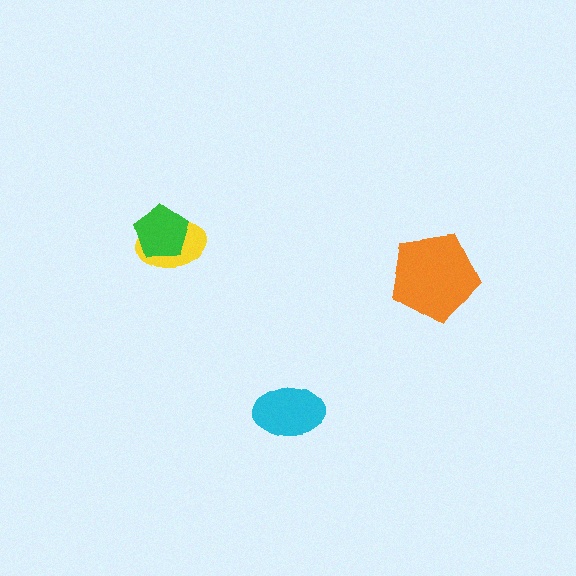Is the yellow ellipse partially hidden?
Yes, it is partially covered by another shape.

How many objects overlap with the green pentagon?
1 object overlaps with the green pentagon.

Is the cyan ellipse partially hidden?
No, no other shape covers it.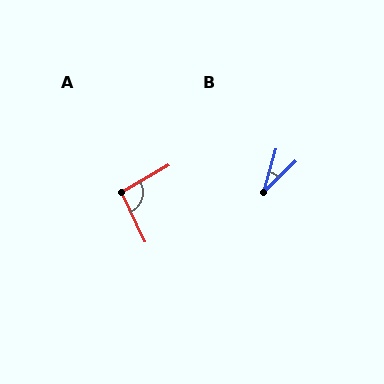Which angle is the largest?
A, at approximately 95 degrees.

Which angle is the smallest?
B, at approximately 29 degrees.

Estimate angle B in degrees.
Approximately 29 degrees.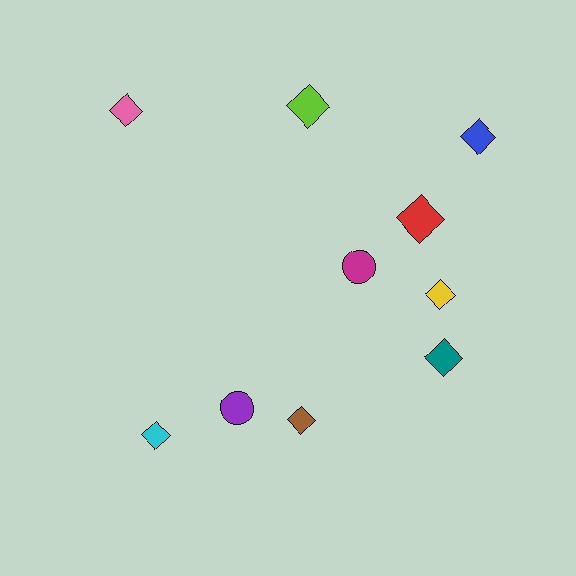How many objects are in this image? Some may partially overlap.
There are 10 objects.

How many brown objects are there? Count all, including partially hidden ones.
There is 1 brown object.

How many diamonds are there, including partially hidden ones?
There are 8 diamonds.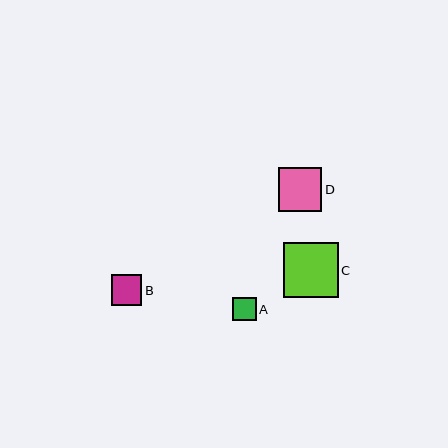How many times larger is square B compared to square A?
Square B is approximately 1.3 times the size of square A.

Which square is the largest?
Square C is the largest with a size of approximately 55 pixels.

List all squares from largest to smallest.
From largest to smallest: C, D, B, A.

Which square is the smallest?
Square A is the smallest with a size of approximately 24 pixels.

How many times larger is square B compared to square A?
Square B is approximately 1.3 times the size of square A.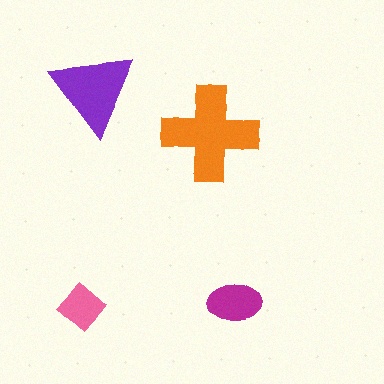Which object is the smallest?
The pink diamond.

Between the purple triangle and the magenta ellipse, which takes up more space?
The purple triangle.